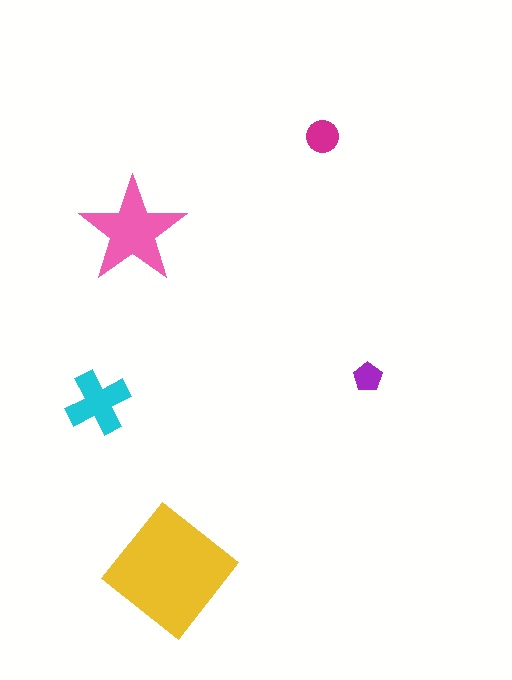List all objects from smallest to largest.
The purple pentagon, the magenta circle, the cyan cross, the pink star, the yellow diamond.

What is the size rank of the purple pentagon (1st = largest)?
5th.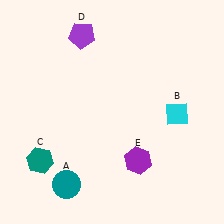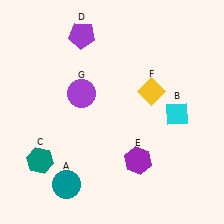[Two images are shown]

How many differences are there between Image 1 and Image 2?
There are 2 differences between the two images.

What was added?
A yellow diamond (F), a purple circle (G) were added in Image 2.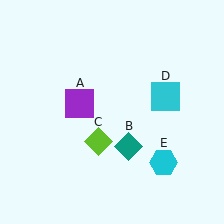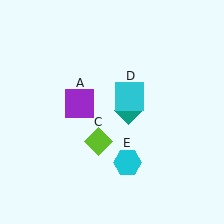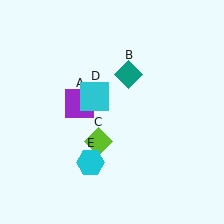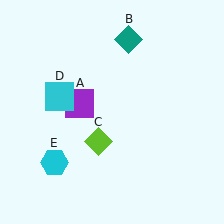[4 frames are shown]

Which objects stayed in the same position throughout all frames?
Purple square (object A) and lime diamond (object C) remained stationary.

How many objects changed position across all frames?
3 objects changed position: teal diamond (object B), cyan square (object D), cyan hexagon (object E).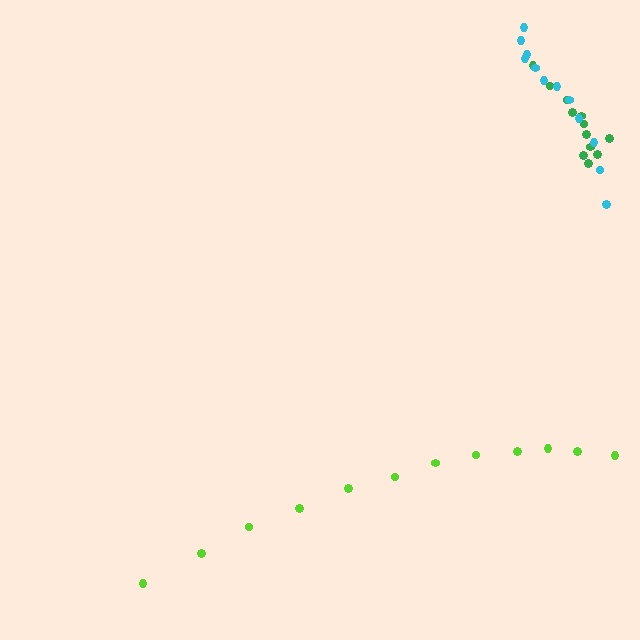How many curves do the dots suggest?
There are 3 distinct paths.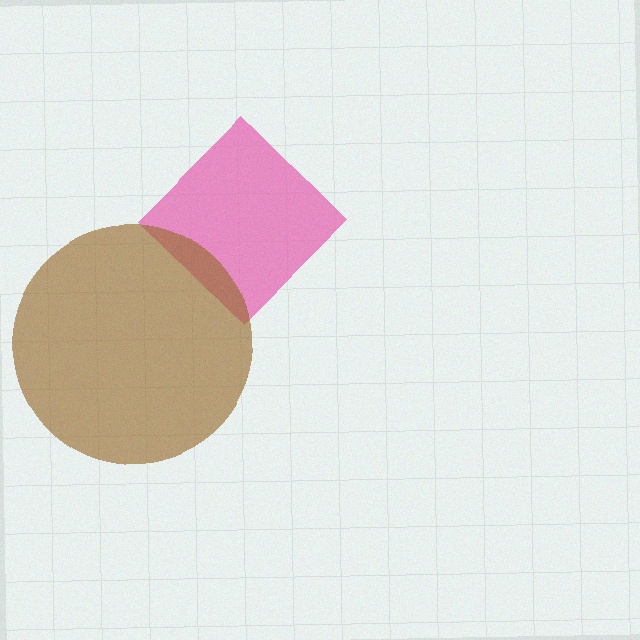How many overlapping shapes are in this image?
There are 2 overlapping shapes in the image.